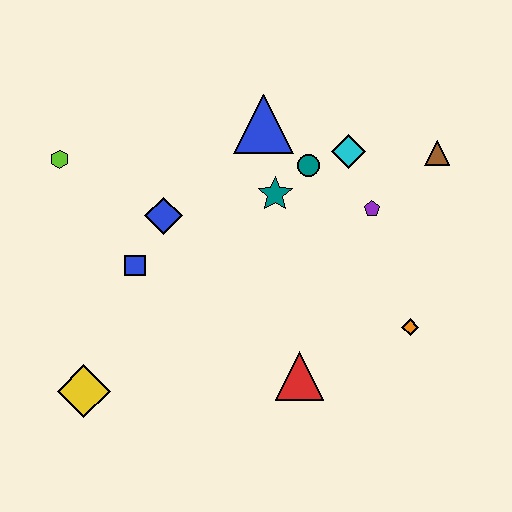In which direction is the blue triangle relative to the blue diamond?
The blue triangle is to the right of the blue diamond.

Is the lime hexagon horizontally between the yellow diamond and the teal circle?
No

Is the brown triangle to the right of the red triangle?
Yes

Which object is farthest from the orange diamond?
The lime hexagon is farthest from the orange diamond.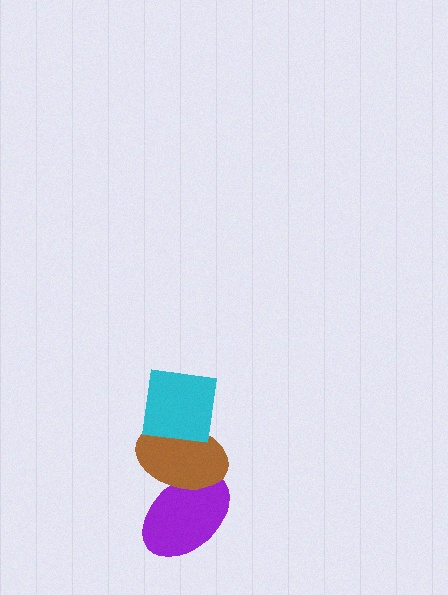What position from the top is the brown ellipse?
The brown ellipse is 2nd from the top.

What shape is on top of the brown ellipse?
The cyan square is on top of the brown ellipse.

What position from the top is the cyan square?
The cyan square is 1st from the top.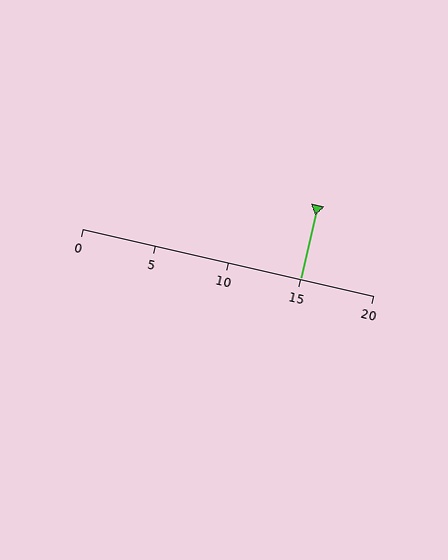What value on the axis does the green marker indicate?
The marker indicates approximately 15.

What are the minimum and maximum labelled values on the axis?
The axis runs from 0 to 20.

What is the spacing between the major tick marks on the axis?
The major ticks are spaced 5 apart.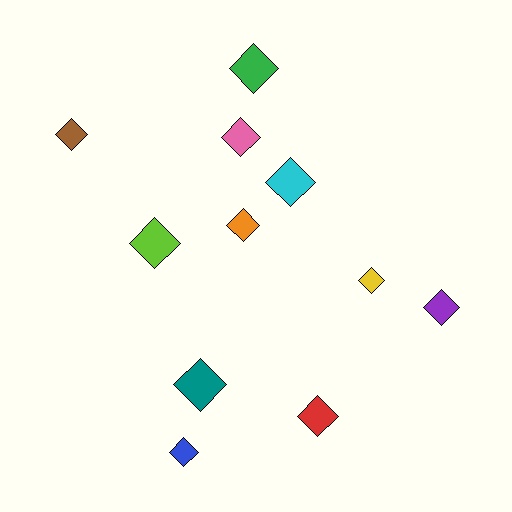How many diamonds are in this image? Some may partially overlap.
There are 11 diamonds.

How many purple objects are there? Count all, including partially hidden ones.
There is 1 purple object.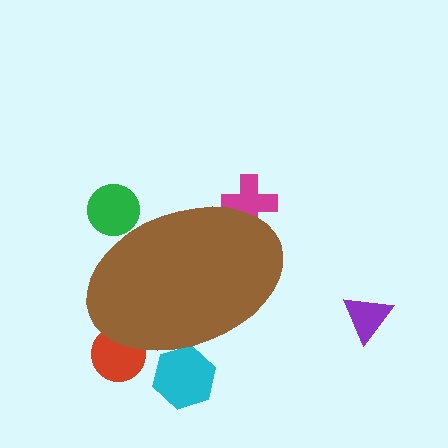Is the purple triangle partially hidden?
No, the purple triangle is fully visible.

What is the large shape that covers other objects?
A brown ellipse.